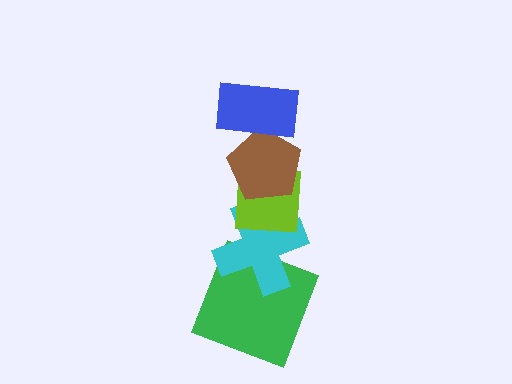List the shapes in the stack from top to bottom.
From top to bottom: the blue rectangle, the brown pentagon, the lime square, the cyan cross, the green square.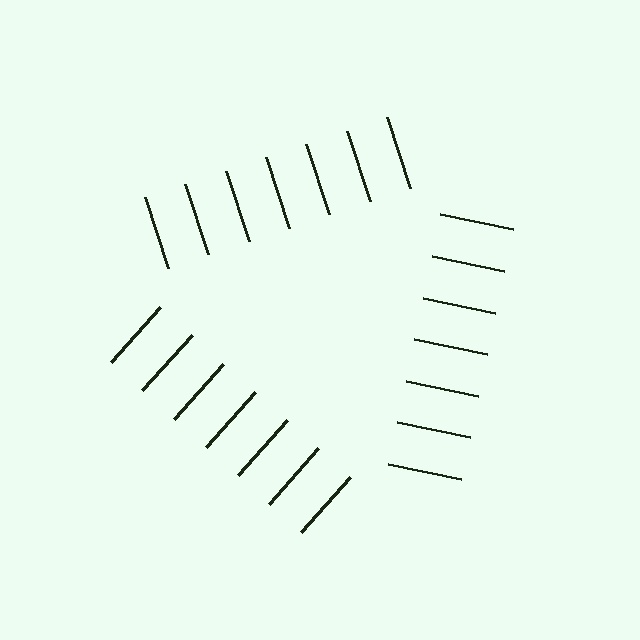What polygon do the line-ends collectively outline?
An illusory triangle — the line segments terminate on its edges but no continuous stroke is drawn.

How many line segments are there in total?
21 — 7 along each of the 3 edges.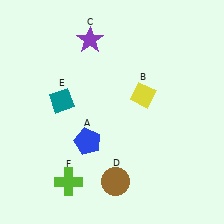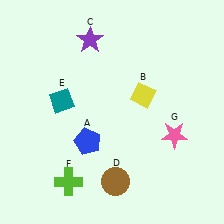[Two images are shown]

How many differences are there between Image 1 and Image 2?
There is 1 difference between the two images.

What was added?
A pink star (G) was added in Image 2.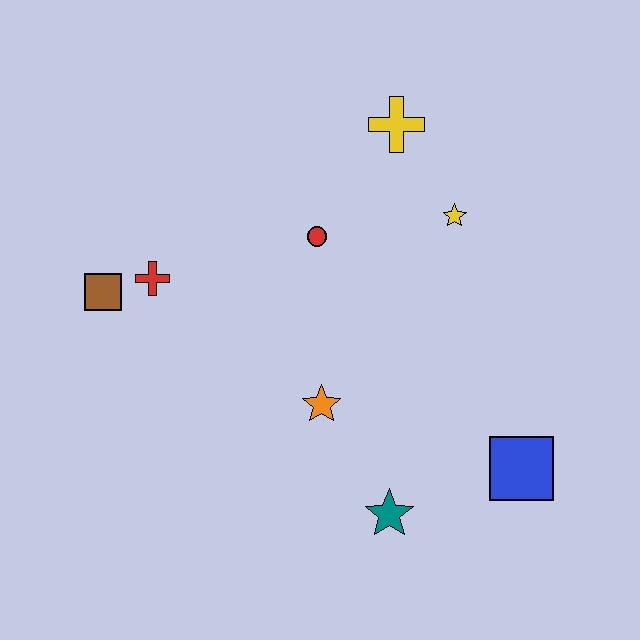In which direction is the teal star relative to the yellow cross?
The teal star is below the yellow cross.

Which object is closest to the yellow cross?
The yellow star is closest to the yellow cross.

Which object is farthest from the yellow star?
The brown square is farthest from the yellow star.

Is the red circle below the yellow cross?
Yes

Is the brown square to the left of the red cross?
Yes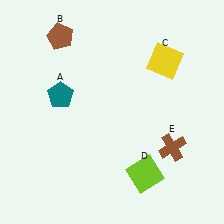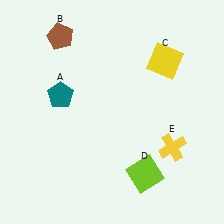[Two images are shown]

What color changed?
The cross (E) changed from brown in Image 1 to yellow in Image 2.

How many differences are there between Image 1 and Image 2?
There is 1 difference between the two images.